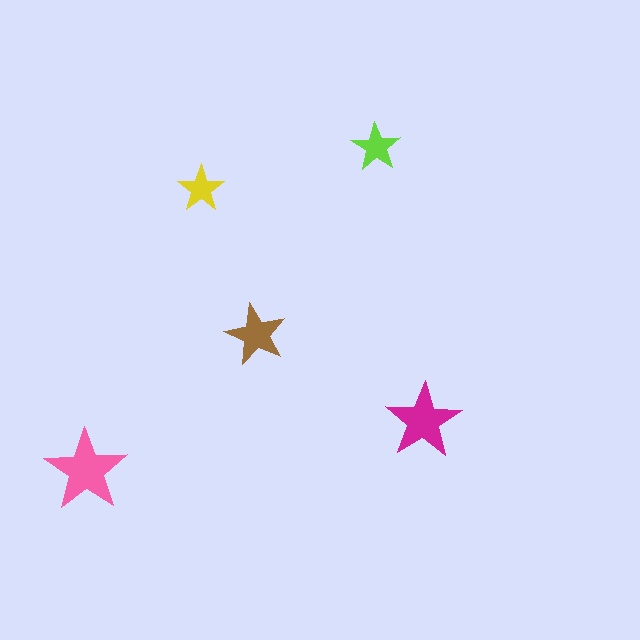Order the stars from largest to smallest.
the pink one, the magenta one, the brown one, the lime one, the yellow one.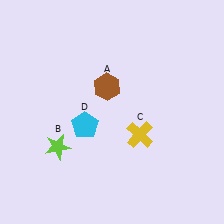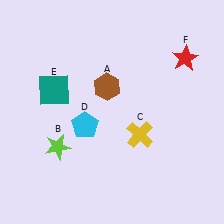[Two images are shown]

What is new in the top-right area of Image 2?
A red star (F) was added in the top-right area of Image 2.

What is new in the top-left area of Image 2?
A teal square (E) was added in the top-left area of Image 2.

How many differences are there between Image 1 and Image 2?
There are 2 differences between the two images.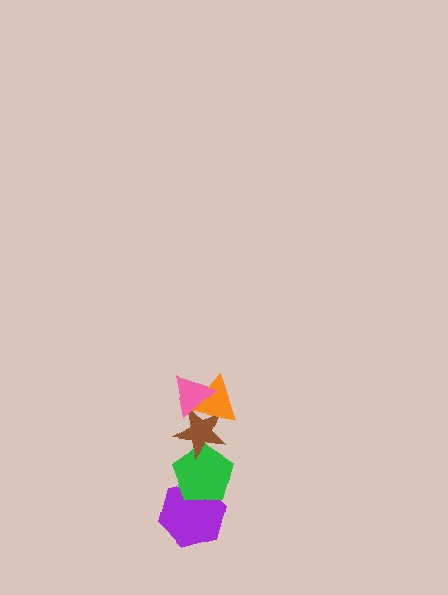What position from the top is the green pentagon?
The green pentagon is 4th from the top.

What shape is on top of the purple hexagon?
The green pentagon is on top of the purple hexagon.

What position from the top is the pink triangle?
The pink triangle is 1st from the top.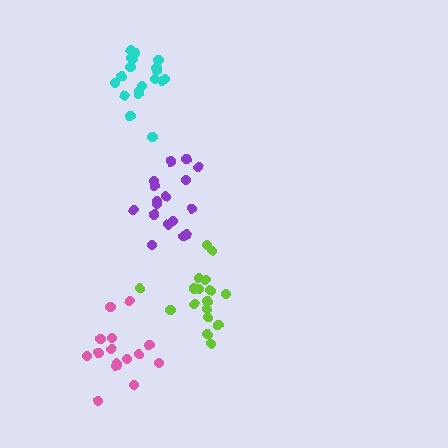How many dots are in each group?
Group 1: 18 dots, Group 2: 18 dots, Group 3: 19 dots, Group 4: 15 dots (70 total).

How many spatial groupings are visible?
There are 4 spatial groupings.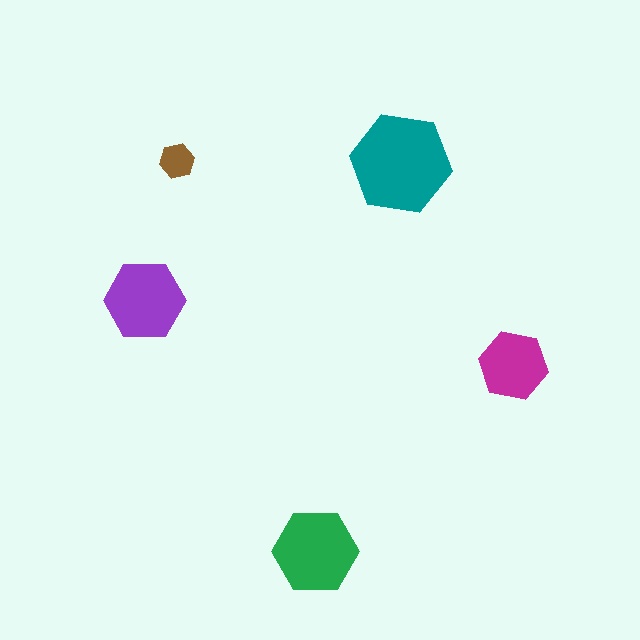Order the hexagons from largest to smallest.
the teal one, the green one, the purple one, the magenta one, the brown one.